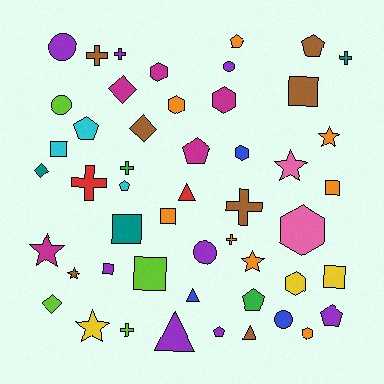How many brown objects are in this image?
There are 7 brown objects.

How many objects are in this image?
There are 50 objects.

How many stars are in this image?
There are 6 stars.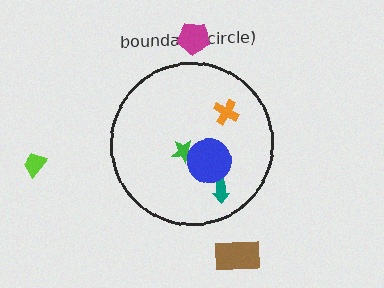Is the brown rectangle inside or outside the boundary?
Outside.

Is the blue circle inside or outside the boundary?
Inside.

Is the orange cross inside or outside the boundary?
Inside.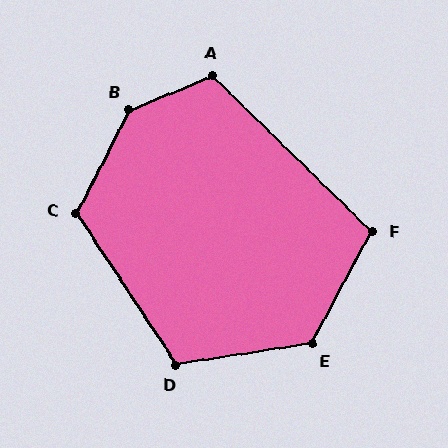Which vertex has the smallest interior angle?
F, at approximately 106 degrees.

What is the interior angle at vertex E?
Approximately 127 degrees (obtuse).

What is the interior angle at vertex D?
Approximately 115 degrees (obtuse).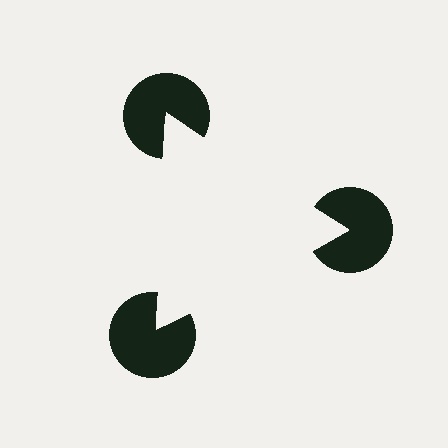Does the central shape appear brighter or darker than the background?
It typically appears slightly brighter than the background, even though no actual brightness change is drawn.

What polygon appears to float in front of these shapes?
An illusory triangle — its edges are inferred from the aligned wedge cuts in the pac-man discs, not physically drawn.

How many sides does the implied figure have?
3 sides.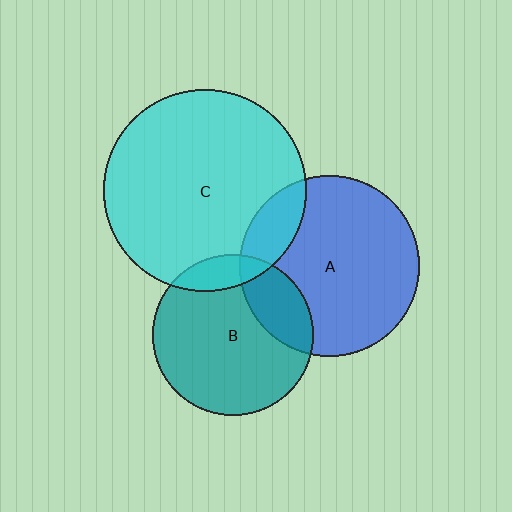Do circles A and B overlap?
Yes.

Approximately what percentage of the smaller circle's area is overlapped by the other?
Approximately 20%.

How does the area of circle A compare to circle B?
Approximately 1.3 times.